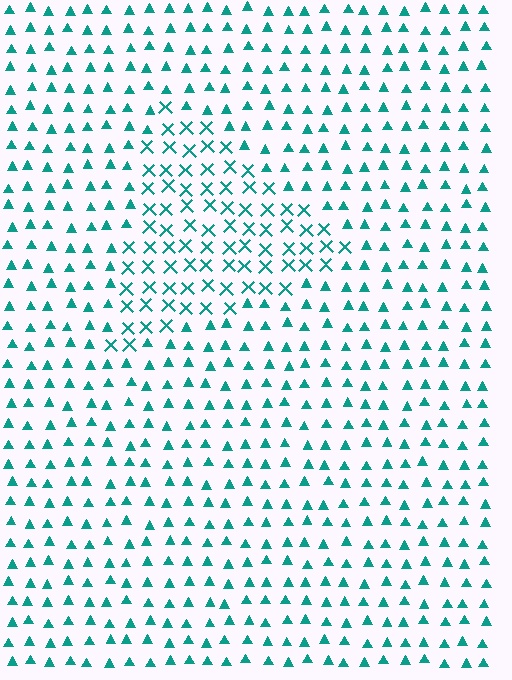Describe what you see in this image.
The image is filled with small teal elements arranged in a uniform grid. A triangle-shaped region contains X marks, while the surrounding area contains triangles. The boundary is defined purely by the change in element shape.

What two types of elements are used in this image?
The image uses X marks inside the triangle region and triangles outside it.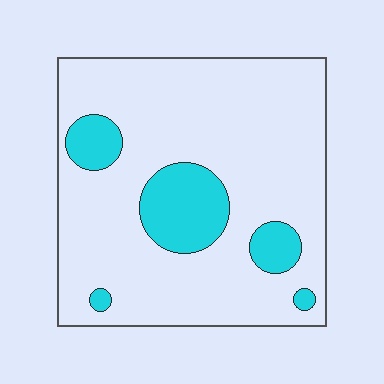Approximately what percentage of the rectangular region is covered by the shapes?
Approximately 15%.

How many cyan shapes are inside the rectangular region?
5.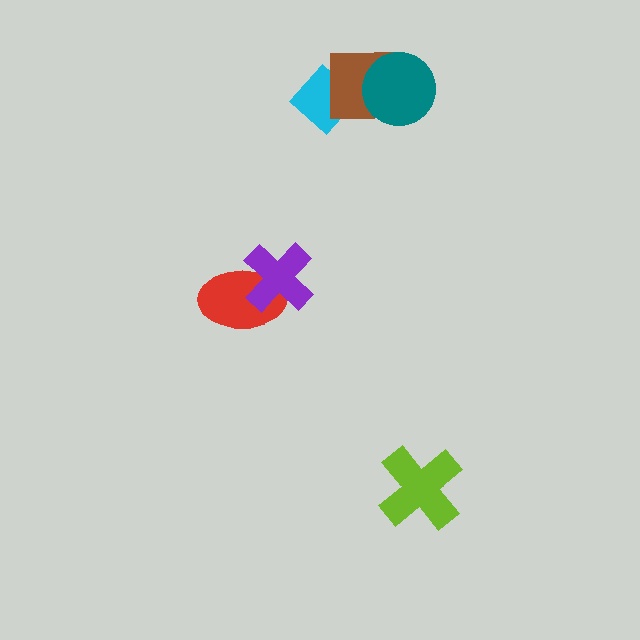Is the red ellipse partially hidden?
Yes, it is partially covered by another shape.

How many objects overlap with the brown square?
2 objects overlap with the brown square.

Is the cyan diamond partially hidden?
Yes, it is partially covered by another shape.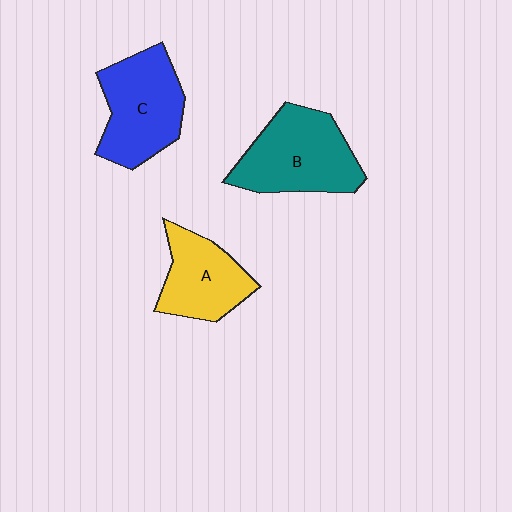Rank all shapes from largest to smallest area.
From largest to smallest: B (teal), C (blue), A (yellow).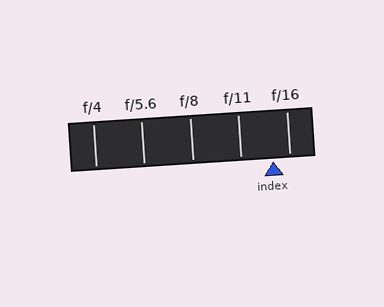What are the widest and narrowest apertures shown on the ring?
The widest aperture shown is f/4 and the narrowest is f/16.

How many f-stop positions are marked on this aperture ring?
There are 5 f-stop positions marked.